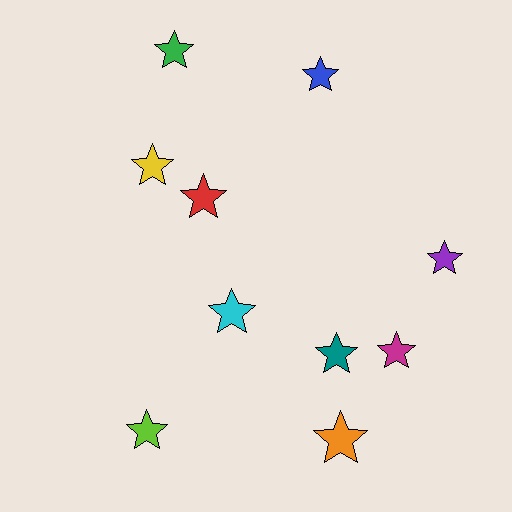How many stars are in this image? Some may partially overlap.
There are 10 stars.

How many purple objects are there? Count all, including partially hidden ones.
There is 1 purple object.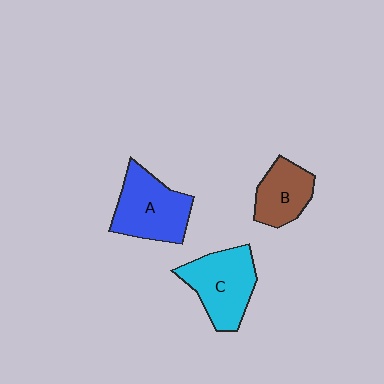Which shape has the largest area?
Shape A (blue).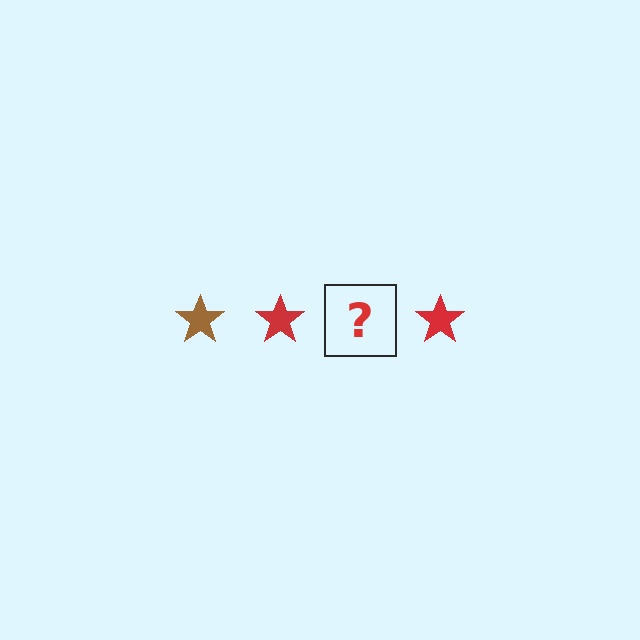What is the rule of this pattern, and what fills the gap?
The rule is that the pattern cycles through brown, red stars. The gap should be filled with a brown star.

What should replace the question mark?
The question mark should be replaced with a brown star.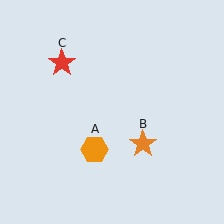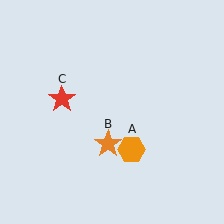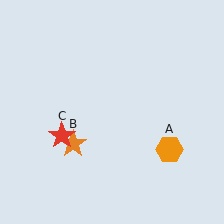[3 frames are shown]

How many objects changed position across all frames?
3 objects changed position: orange hexagon (object A), orange star (object B), red star (object C).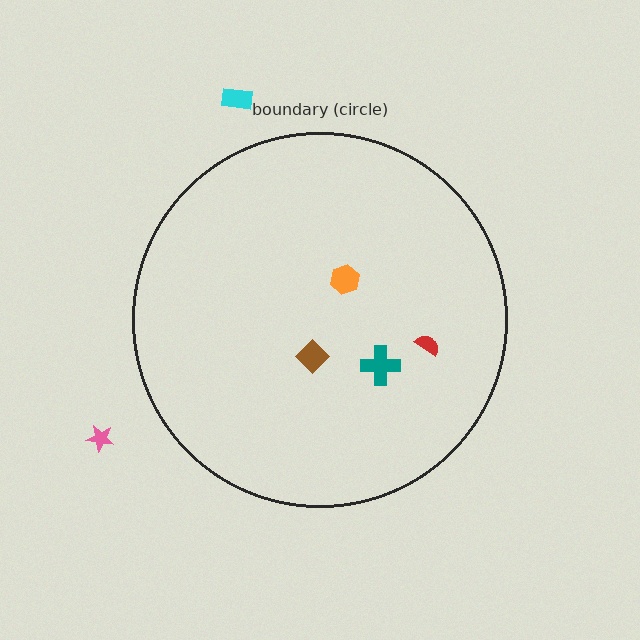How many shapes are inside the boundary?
4 inside, 2 outside.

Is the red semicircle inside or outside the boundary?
Inside.